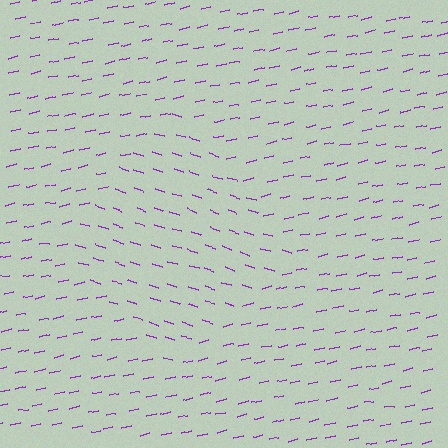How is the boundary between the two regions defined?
The boundary is defined purely by a change in line orientation (approximately 30 degrees difference). All lines are the same color and thickness.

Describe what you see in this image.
The image is filled with small purple line segments. A diamond region in the image has lines oriented differently from the surrounding lines, creating a visible texture boundary.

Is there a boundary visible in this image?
Yes, there is a texture boundary formed by a change in line orientation.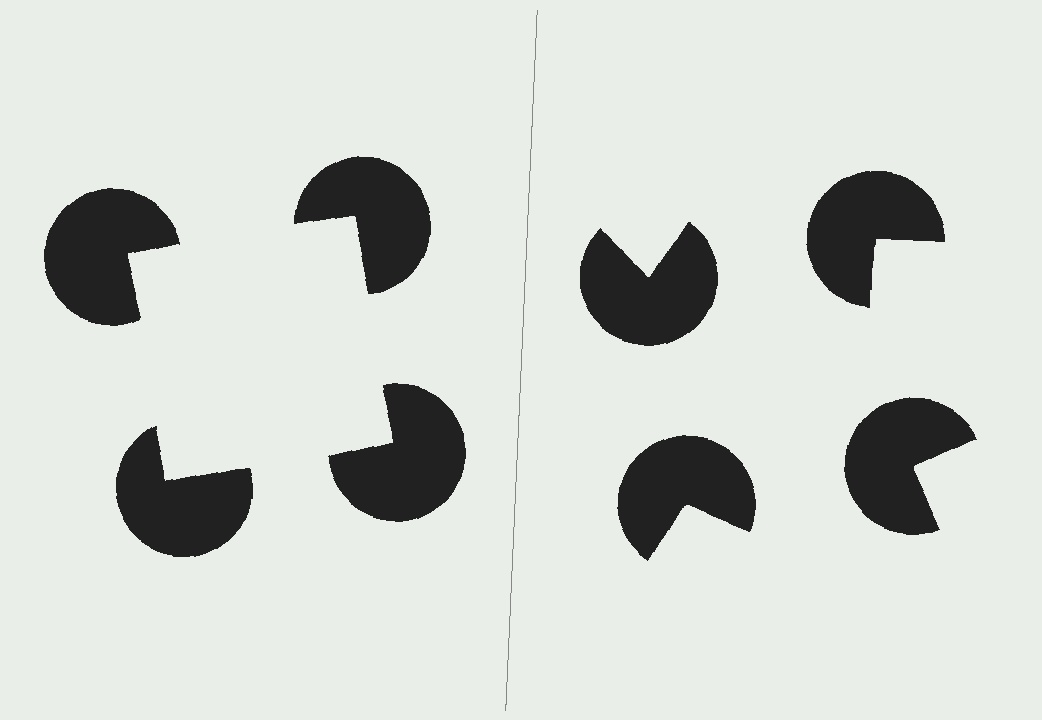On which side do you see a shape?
An illusory square appears on the left side. On the right side the wedge cuts are rotated, so no coherent shape forms.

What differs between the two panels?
The pac-man discs are positioned identically on both sides; only the wedge orientations differ. On the left they align to a square; on the right they are misaligned.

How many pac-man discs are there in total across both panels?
8 — 4 on each side.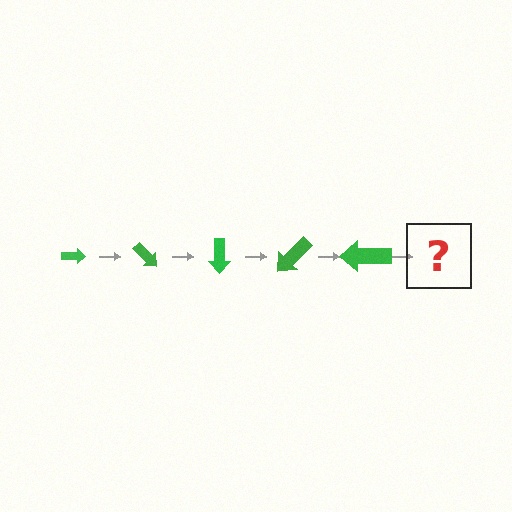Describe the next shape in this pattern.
It should be an arrow, larger than the previous one and rotated 225 degrees from the start.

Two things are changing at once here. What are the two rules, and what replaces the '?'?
The two rules are that the arrow grows larger each step and it rotates 45 degrees each step. The '?' should be an arrow, larger than the previous one and rotated 225 degrees from the start.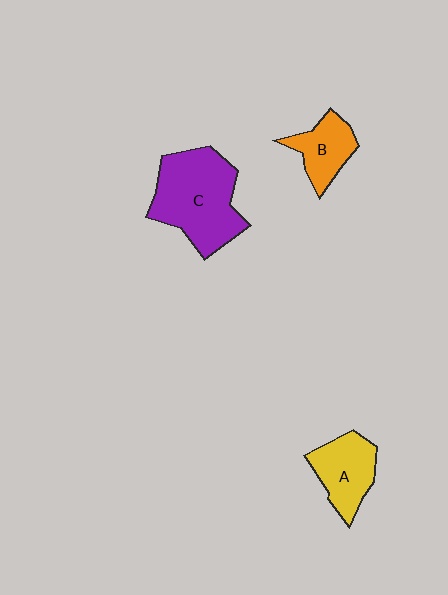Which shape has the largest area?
Shape C (purple).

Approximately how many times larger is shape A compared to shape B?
Approximately 1.2 times.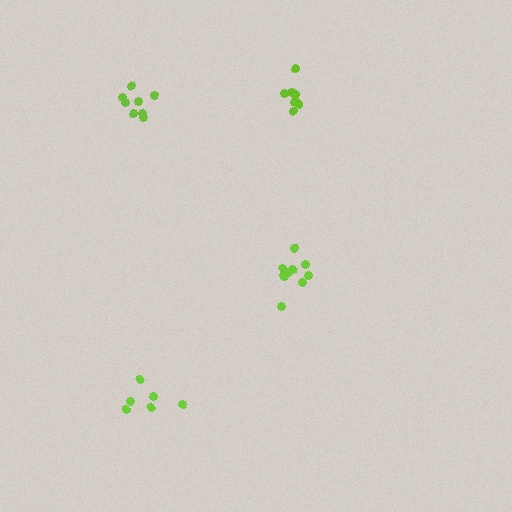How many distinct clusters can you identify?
There are 4 distinct clusters.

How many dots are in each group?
Group 1: 7 dots, Group 2: 6 dots, Group 3: 10 dots, Group 4: 8 dots (31 total).